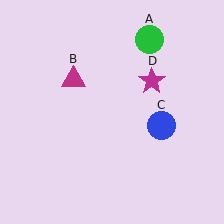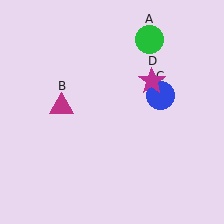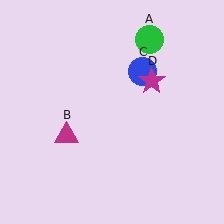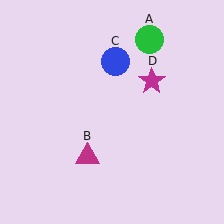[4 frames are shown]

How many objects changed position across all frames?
2 objects changed position: magenta triangle (object B), blue circle (object C).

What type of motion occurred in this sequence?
The magenta triangle (object B), blue circle (object C) rotated counterclockwise around the center of the scene.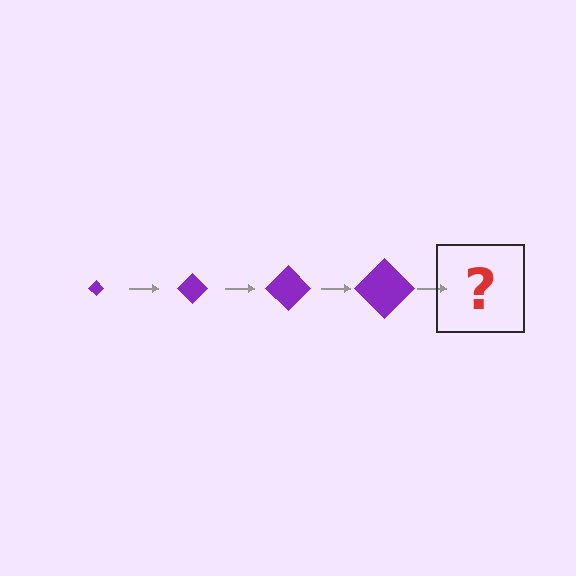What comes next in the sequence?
The next element should be a purple diamond, larger than the previous one.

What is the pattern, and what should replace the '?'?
The pattern is that the diamond gets progressively larger each step. The '?' should be a purple diamond, larger than the previous one.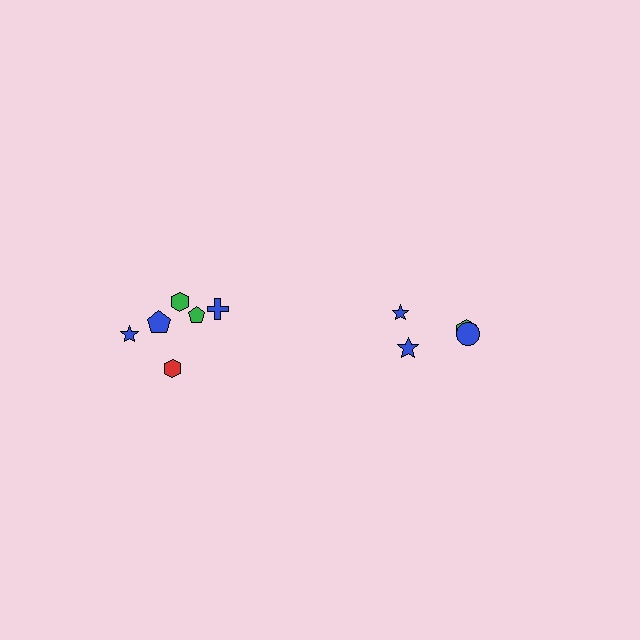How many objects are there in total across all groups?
There are 10 objects.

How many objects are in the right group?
There are 4 objects.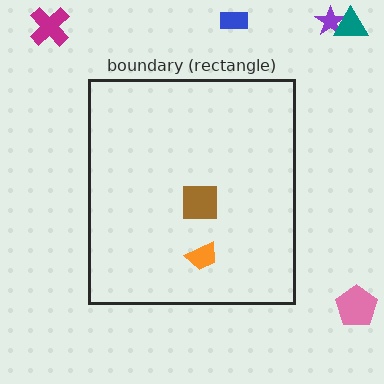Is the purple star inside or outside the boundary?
Outside.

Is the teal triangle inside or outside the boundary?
Outside.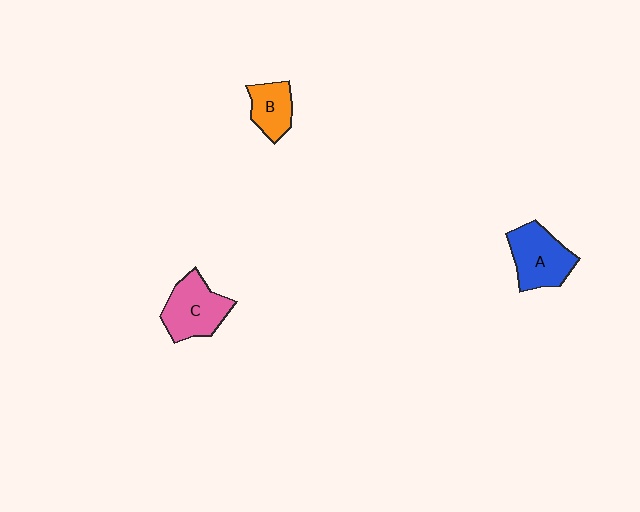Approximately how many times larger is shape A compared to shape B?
Approximately 1.5 times.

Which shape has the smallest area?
Shape B (orange).